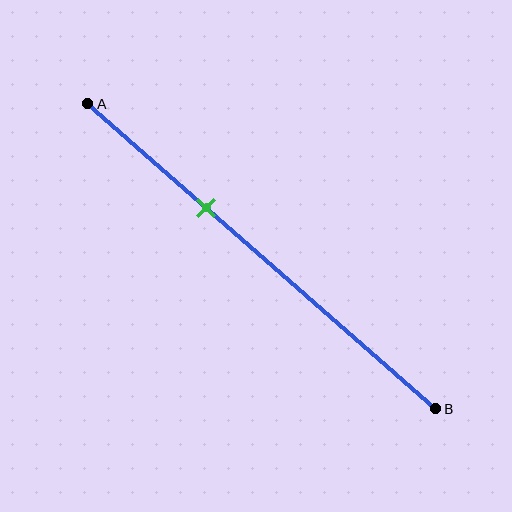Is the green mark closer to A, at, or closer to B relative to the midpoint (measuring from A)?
The green mark is closer to point A than the midpoint of segment AB.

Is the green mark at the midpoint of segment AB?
No, the mark is at about 35% from A, not at the 50% midpoint.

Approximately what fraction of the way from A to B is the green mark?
The green mark is approximately 35% of the way from A to B.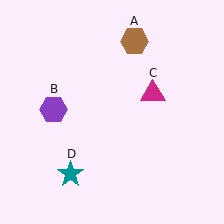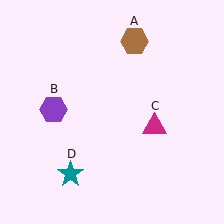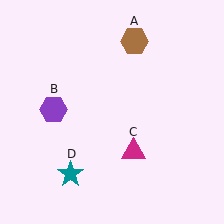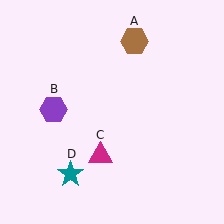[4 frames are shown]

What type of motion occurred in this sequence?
The magenta triangle (object C) rotated clockwise around the center of the scene.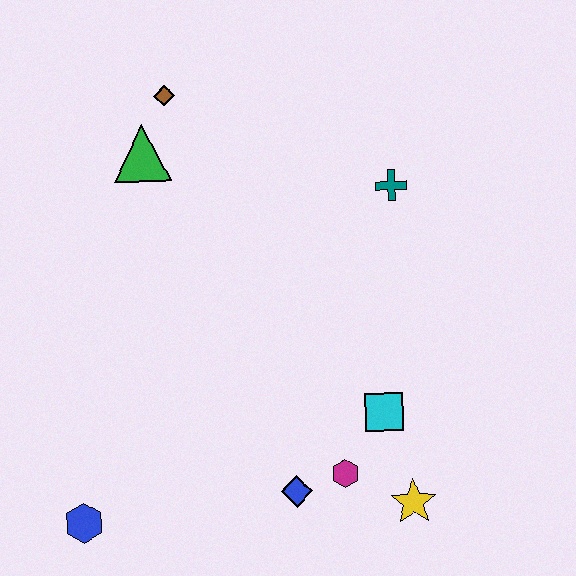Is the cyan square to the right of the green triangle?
Yes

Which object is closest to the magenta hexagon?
The blue diamond is closest to the magenta hexagon.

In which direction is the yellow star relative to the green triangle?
The yellow star is below the green triangle.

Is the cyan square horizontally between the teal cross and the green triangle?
Yes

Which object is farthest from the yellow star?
The brown diamond is farthest from the yellow star.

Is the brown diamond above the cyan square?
Yes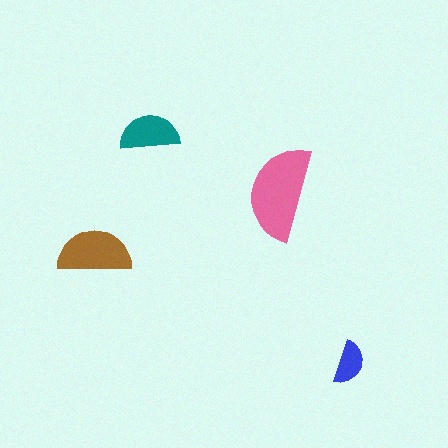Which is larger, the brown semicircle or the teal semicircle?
The brown one.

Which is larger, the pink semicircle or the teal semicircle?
The pink one.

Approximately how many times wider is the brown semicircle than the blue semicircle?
About 1.5 times wider.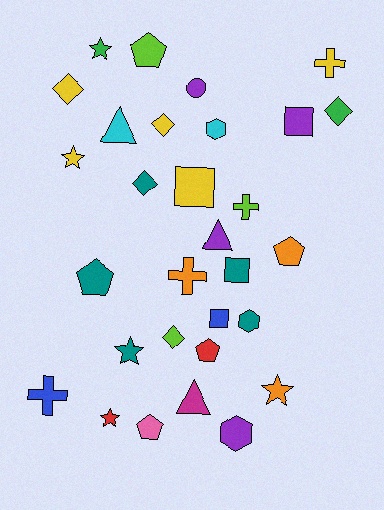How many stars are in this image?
There are 5 stars.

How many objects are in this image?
There are 30 objects.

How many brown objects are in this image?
There are no brown objects.